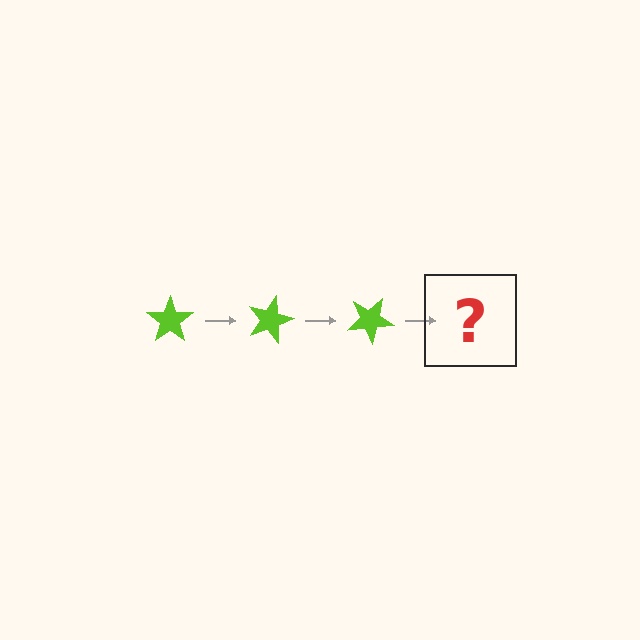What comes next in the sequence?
The next element should be a lime star rotated 45 degrees.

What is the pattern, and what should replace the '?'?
The pattern is that the star rotates 15 degrees each step. The '?' should be a lime star rotated 45 degrees.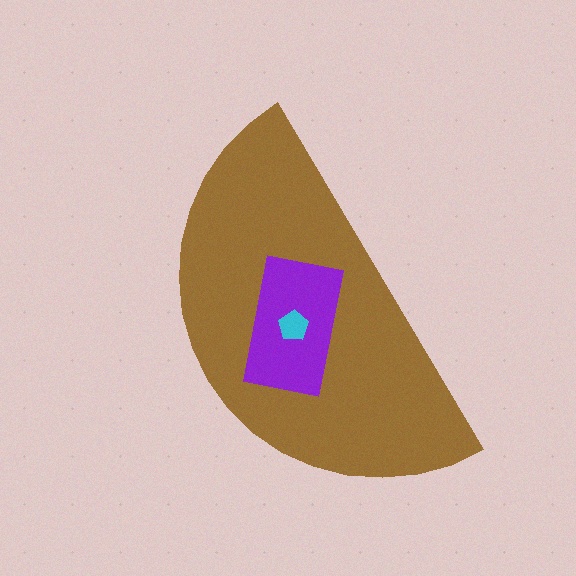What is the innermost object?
The cyan pentagon.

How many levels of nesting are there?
3.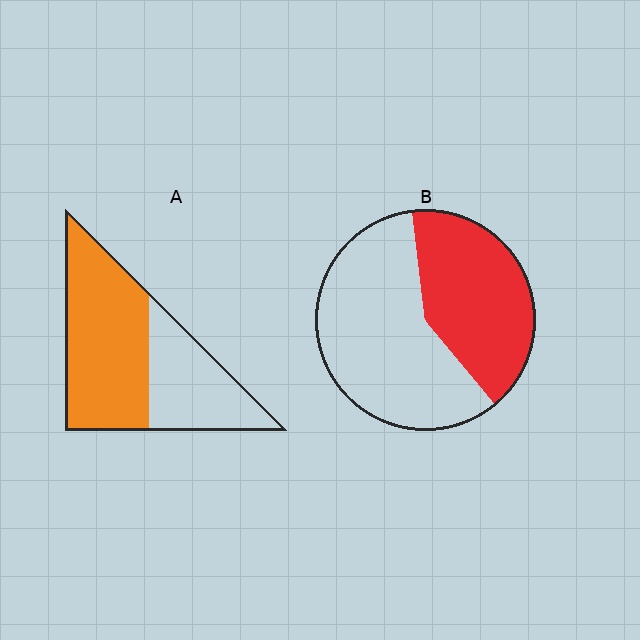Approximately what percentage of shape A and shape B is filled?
A is approximately 60% and B is approximately 40%.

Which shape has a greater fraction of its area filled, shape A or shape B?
Shape A.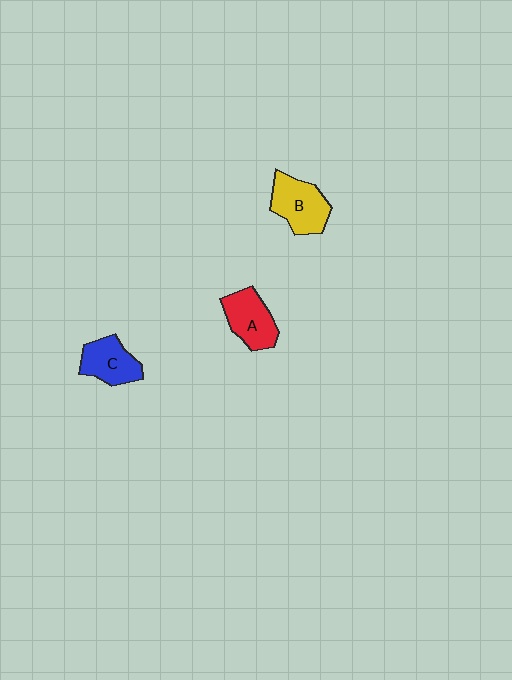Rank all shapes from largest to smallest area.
From largest to smallest: B (yellow), A (red), C (blue).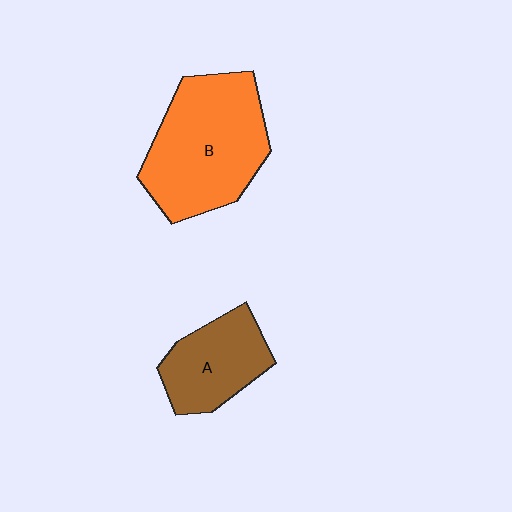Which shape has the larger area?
Shape B (orange).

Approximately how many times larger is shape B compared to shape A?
Approximately 1.7 times.